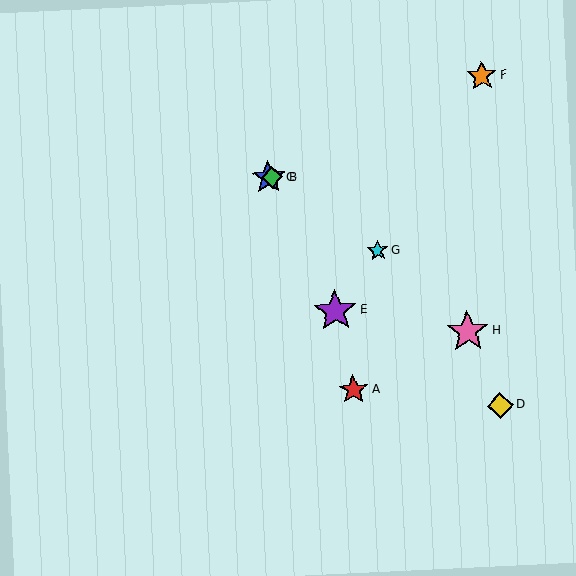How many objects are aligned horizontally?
2 objects (B, C) are aligned horizontally.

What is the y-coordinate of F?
Object F is at y≈76.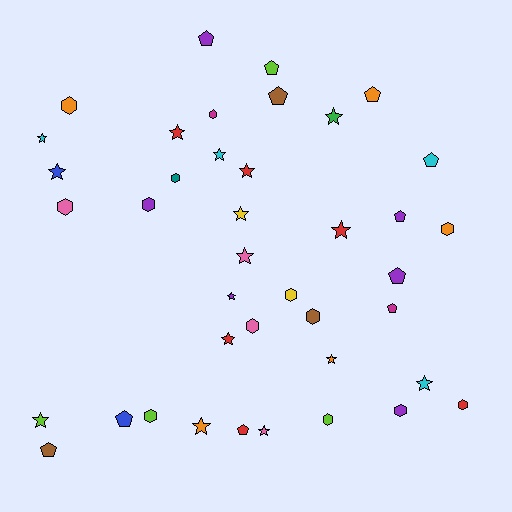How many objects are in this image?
There are 40 objects.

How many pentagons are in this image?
There are 11 pentagons.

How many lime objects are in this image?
There are 4 lime objects.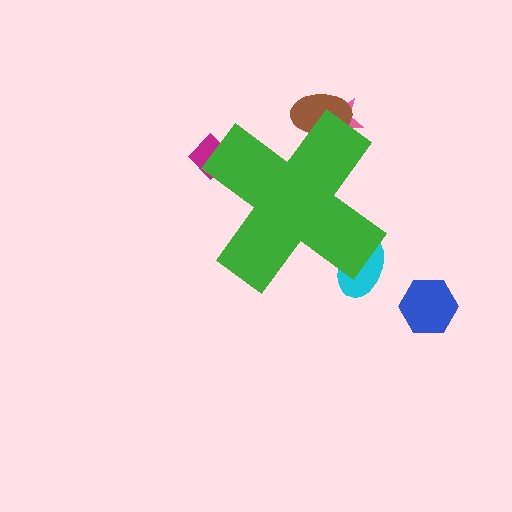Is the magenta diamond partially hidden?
Yes, the magenta diamond is partially hidden behind the green cross.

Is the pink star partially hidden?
Yes, the pink star is partially hidden behind the green cross.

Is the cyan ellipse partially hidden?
Yes, the cyan ellipse is partially hidden behind the green cross.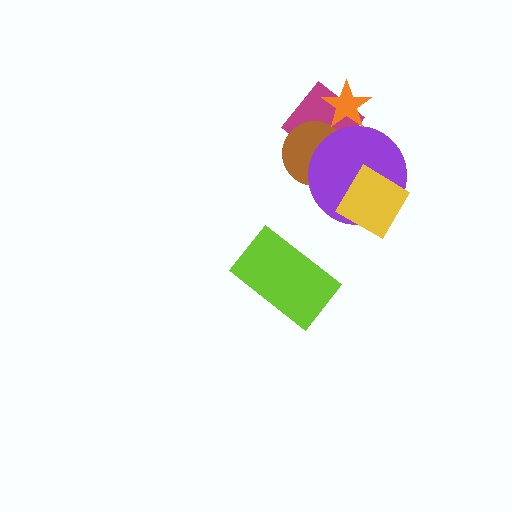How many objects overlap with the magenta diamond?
3 objects overlap with the magenta diamond.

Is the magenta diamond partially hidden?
Yes, it is partially covered by another shape.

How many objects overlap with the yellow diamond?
1 object overlaps with the yellow diamond.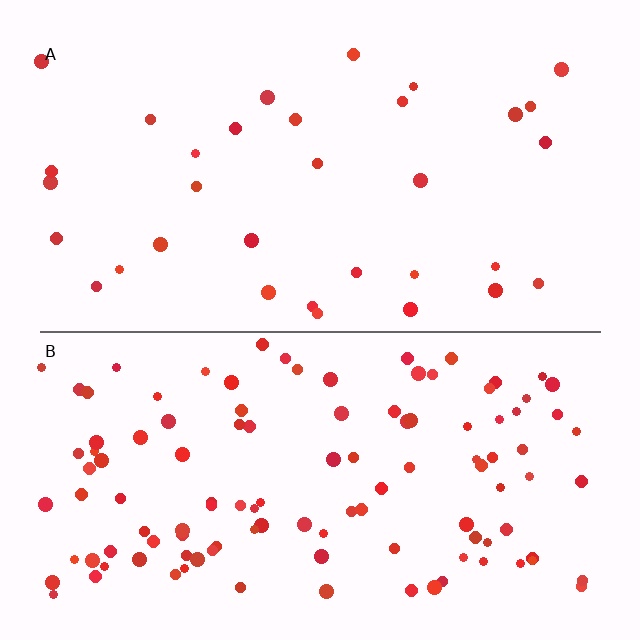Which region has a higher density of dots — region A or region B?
B (the bottom).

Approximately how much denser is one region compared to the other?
Approximately 3.4× — region B over region A.